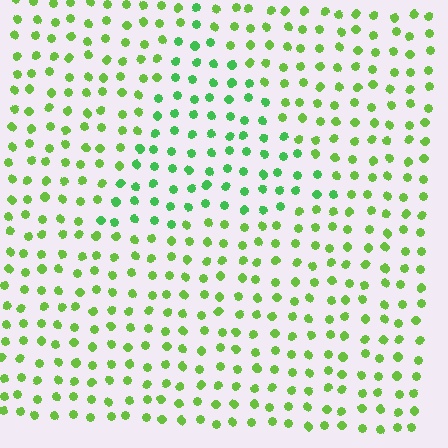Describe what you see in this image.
The image is filled with small lime elements in a uniform arrangement. A triangle-shaped region is visible where the elements are tinted to a slightly different hue, forming a subtle color boundary.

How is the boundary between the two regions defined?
The boundary is defined purely by a slight shift in hue (about 29 degrees). Spacing, size, and orientation are identical on both sides.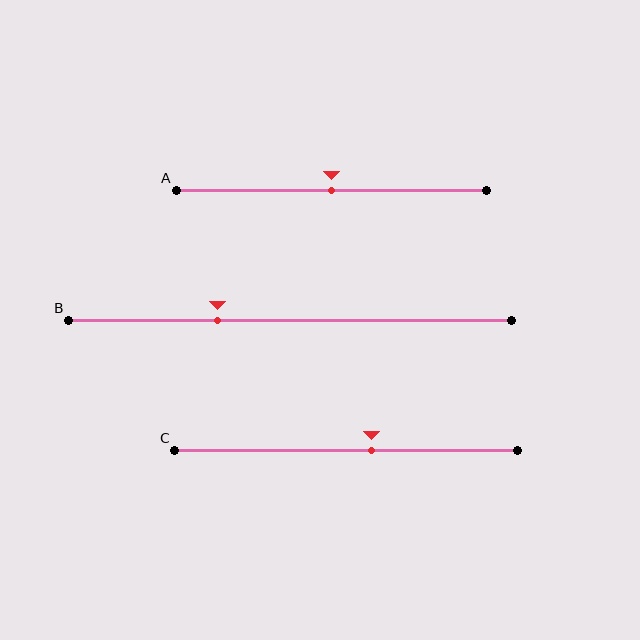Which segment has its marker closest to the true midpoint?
Segment A has its marker closest to the true midpoint.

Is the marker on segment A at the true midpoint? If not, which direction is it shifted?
Yes, the marker on segment A is at the true midpoint.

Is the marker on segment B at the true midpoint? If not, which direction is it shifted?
No, the marker on segment B is shifted to the left by about 16% of the segment length.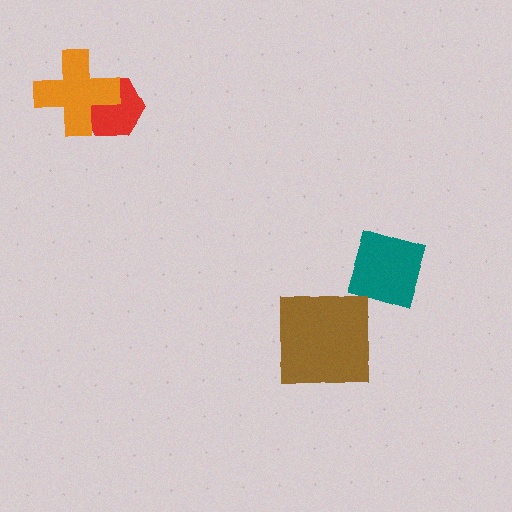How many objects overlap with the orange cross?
1 object overlaps with the orange cross.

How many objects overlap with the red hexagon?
1 object overlaps with the red hexagon.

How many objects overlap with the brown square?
0 objects overlap with the brown square.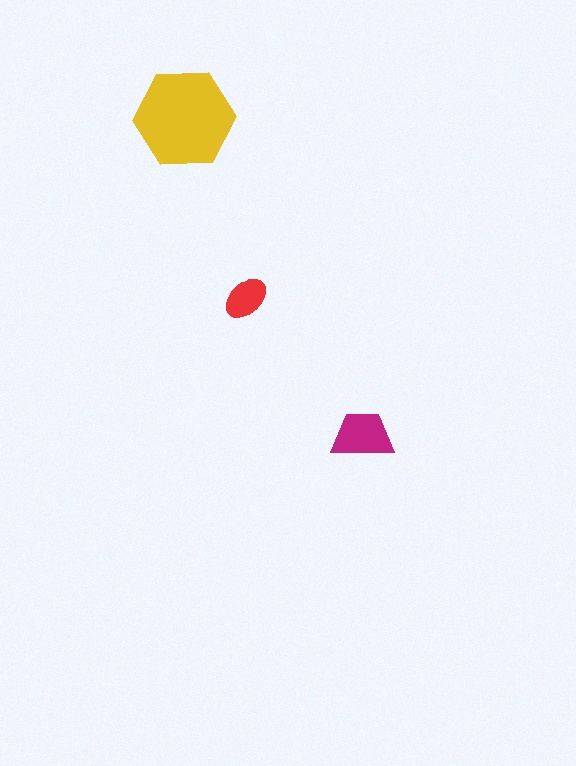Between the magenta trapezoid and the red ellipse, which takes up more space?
The magenta trapezoid.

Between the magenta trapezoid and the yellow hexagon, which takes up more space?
The yellow hexagon.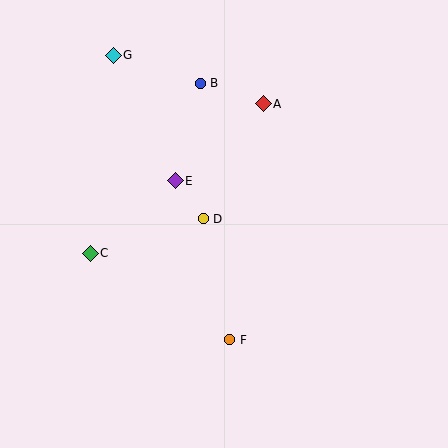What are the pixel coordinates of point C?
Point C is at (90, 253).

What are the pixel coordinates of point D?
Point D is at (203, 219).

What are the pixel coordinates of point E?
Point E is at (175, 181).